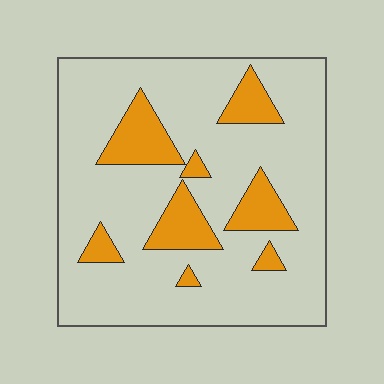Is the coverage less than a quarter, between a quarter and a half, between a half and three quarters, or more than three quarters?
Less than a quarter.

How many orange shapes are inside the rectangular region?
8.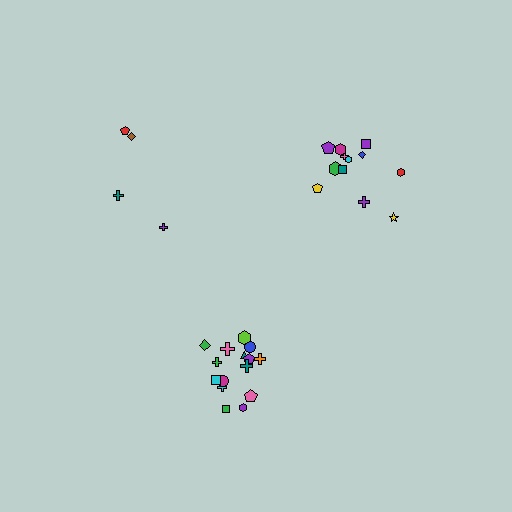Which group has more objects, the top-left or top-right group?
The top-right group.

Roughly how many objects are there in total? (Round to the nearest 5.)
Roughly 30 objects in total.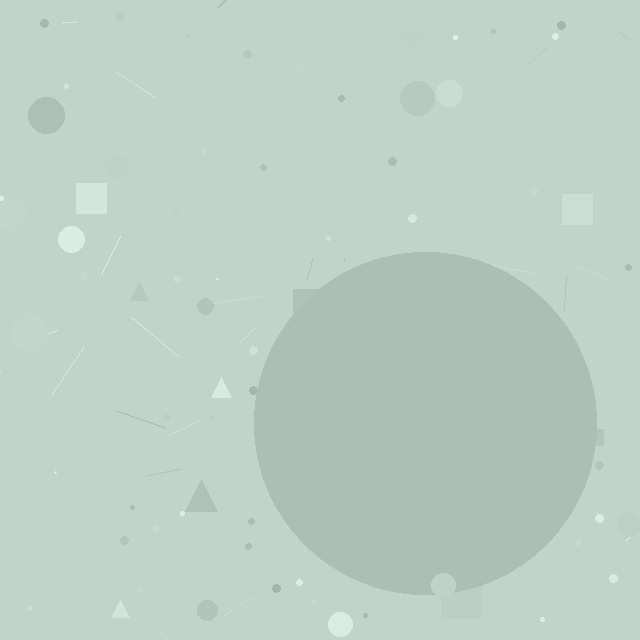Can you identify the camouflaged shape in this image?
The camouflaged shape is a circle.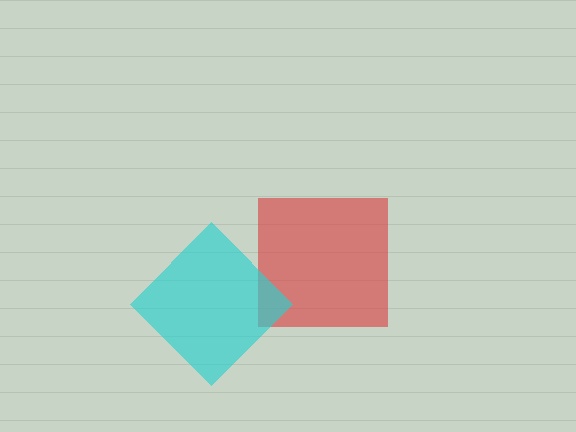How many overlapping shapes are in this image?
There are 2 overlapping shapes in the image.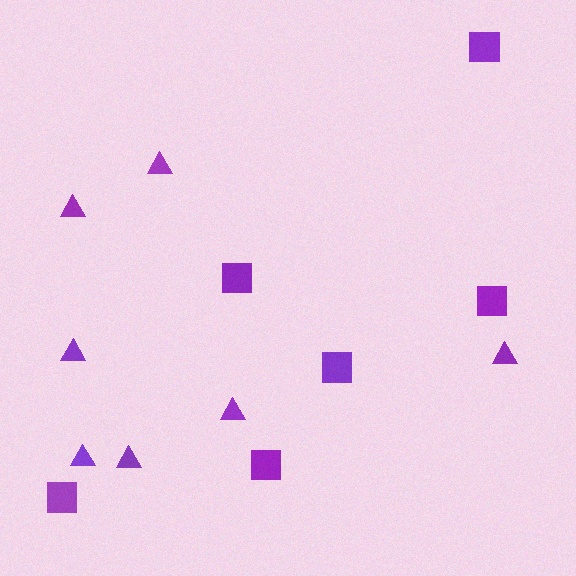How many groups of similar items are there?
There are 2 groups: one group of triangles (7) and one group of squares (6).